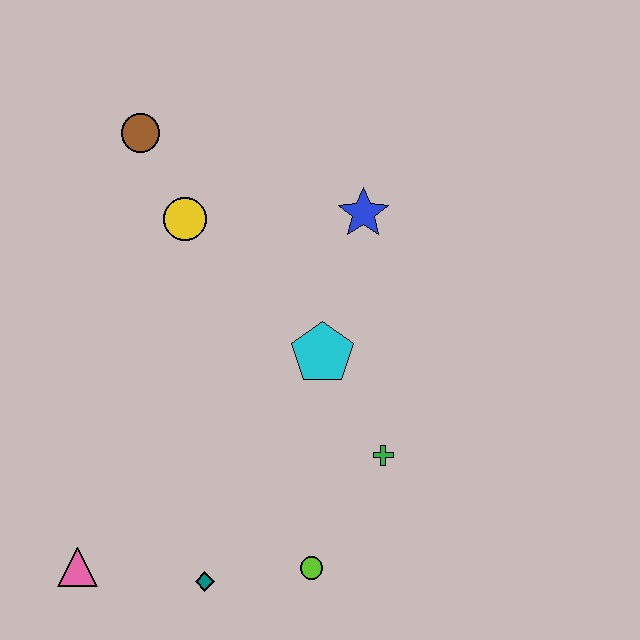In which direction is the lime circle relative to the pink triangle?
The lime circle is to the right of the pink triangle.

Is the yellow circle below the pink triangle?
No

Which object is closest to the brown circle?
The yellow circle is closest to the brown circle.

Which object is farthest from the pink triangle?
The blue star is farthest from the pink triangle.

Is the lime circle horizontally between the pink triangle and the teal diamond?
No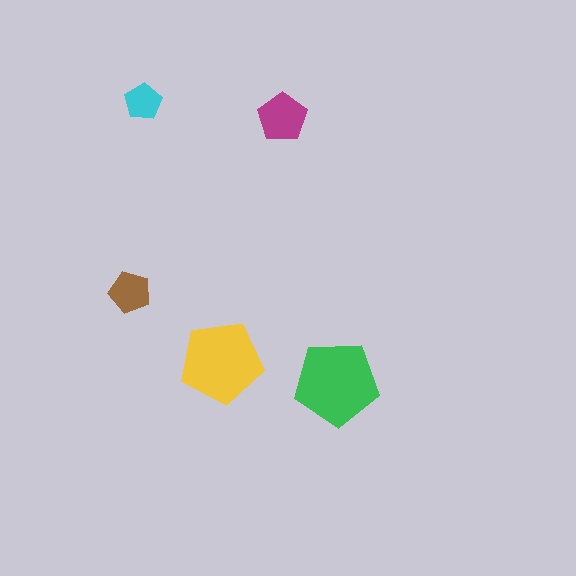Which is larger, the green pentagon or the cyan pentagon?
The green one.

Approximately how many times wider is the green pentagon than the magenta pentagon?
About 1.5 times wider.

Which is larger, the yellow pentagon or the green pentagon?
The green one.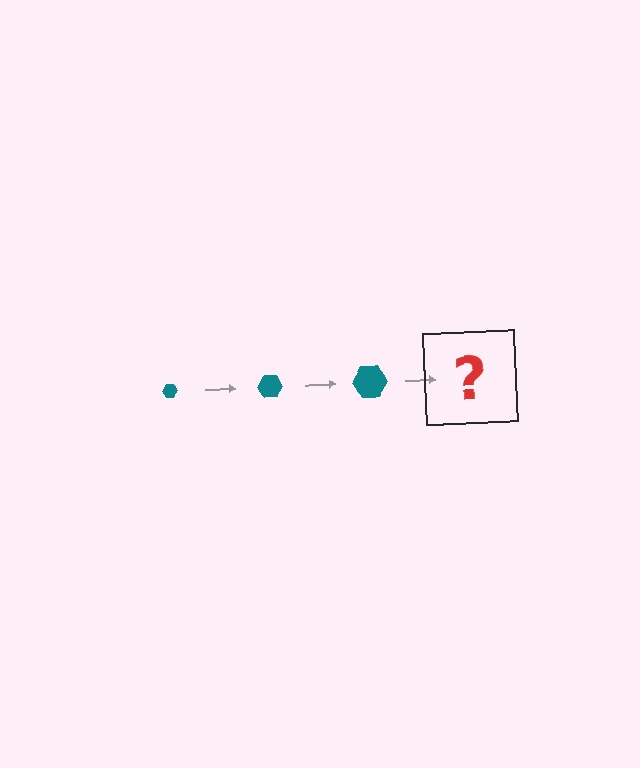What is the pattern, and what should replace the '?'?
The pattern is that the hexagon gets progressively larger each step. The '?' should be a teal hexagon, larger than the previous one.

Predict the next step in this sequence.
The next step is a teal hexagon, larger than the previous one.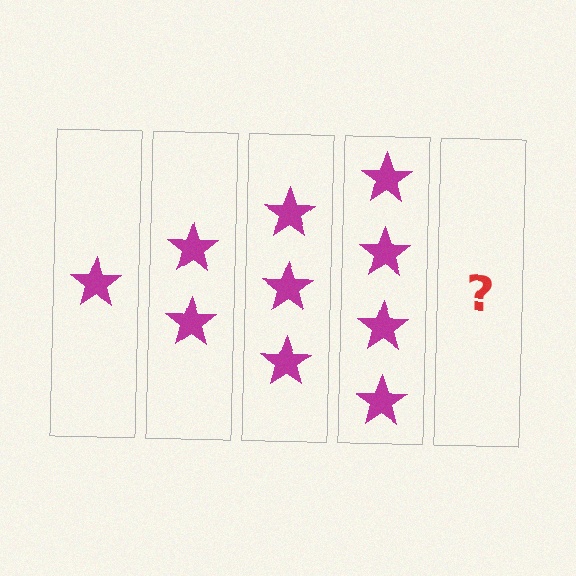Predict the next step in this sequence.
The next step is 5 stars.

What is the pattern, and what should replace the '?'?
The pattern is that each step adds one more star. The '?' should be 5 stars.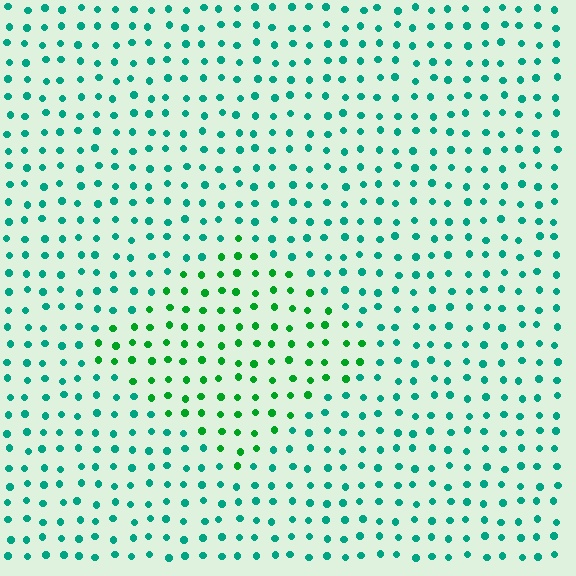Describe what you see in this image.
The image is filled with small teal elements in a uniform arrangement. A diamond-shaped region is visible where the elements are tinted to a slightly different hue, forming a subtle color boundary.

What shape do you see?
I see a diamond.